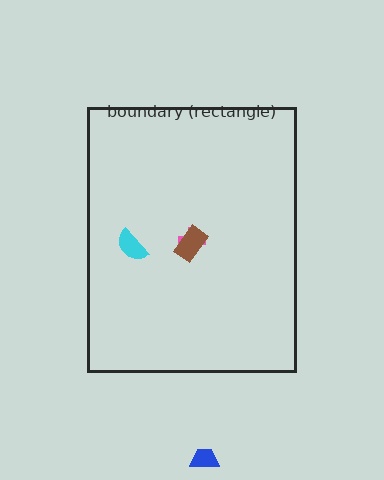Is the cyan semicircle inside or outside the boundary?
Inside.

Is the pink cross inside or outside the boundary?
Inside.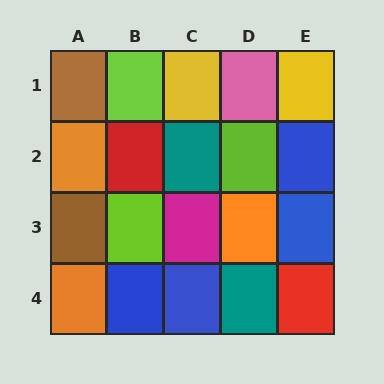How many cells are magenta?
1 cell is magenta.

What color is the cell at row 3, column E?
Blue.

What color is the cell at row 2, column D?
Lime.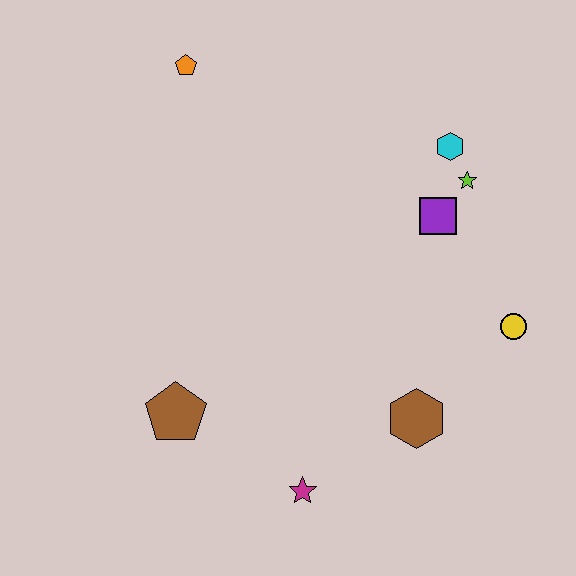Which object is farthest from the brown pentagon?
The cyan hexagon is farthest from the brown pentagon.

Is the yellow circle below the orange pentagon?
Yes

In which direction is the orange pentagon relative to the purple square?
The orange pentagon is to the left of the purple square.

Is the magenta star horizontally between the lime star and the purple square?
No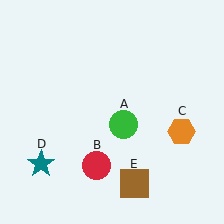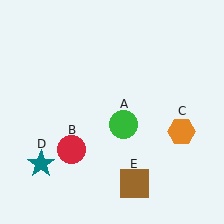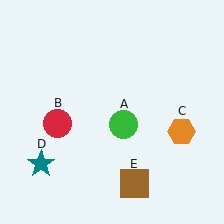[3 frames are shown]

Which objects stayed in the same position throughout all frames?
Green circle (object A) and orange hexagon (object C) and teal star (object D) and brown square (object E) remained stationary.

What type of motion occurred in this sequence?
The red circle (object B) rotated clockwise around the center of the scene.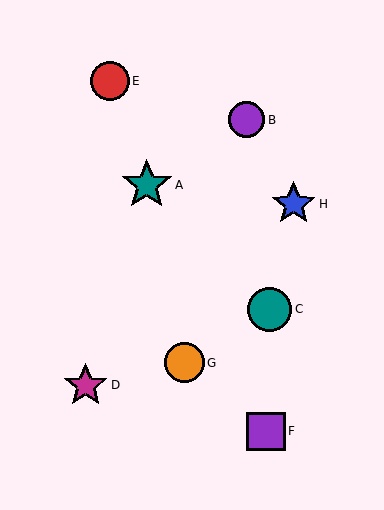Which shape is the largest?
The teal star (labeled A) is the largest.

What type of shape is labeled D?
Shape D is a magenta star.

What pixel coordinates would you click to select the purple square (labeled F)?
Click at (266, 431) to select the purple square F.